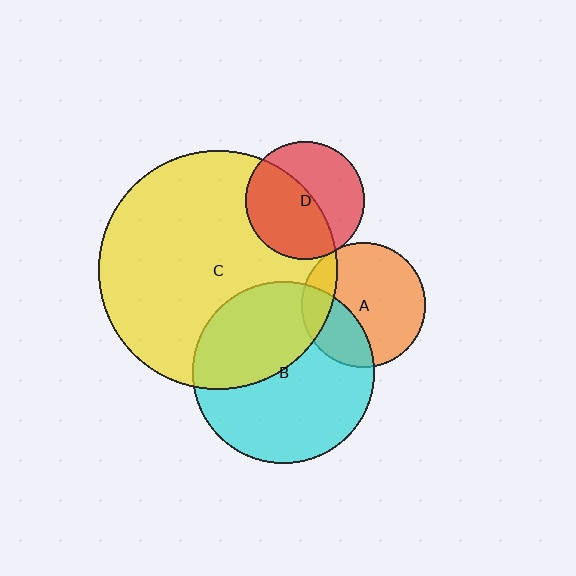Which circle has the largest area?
Circle C (yellow).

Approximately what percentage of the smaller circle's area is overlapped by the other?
Approximately 40%.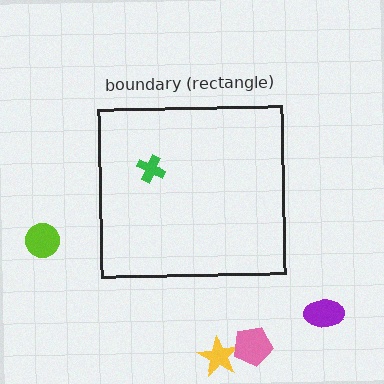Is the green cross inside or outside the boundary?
Inside.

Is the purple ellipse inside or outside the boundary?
Outside.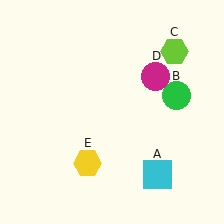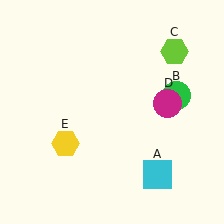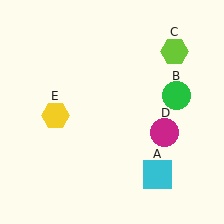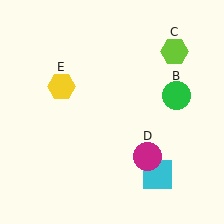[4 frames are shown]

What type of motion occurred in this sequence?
The magenta circle (object D), yellow hexagon (object E) rotated clockwise around the center of the scene.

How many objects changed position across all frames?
2 objects changed position: magenta circle (object D), yellow hexagon (object E).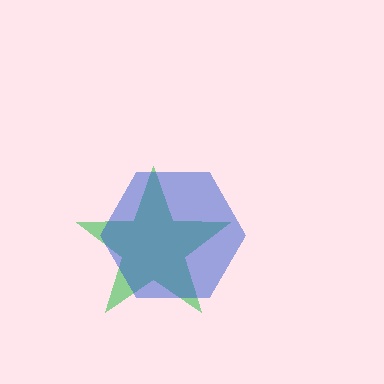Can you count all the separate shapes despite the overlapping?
Yes, there are 2 separate shapes.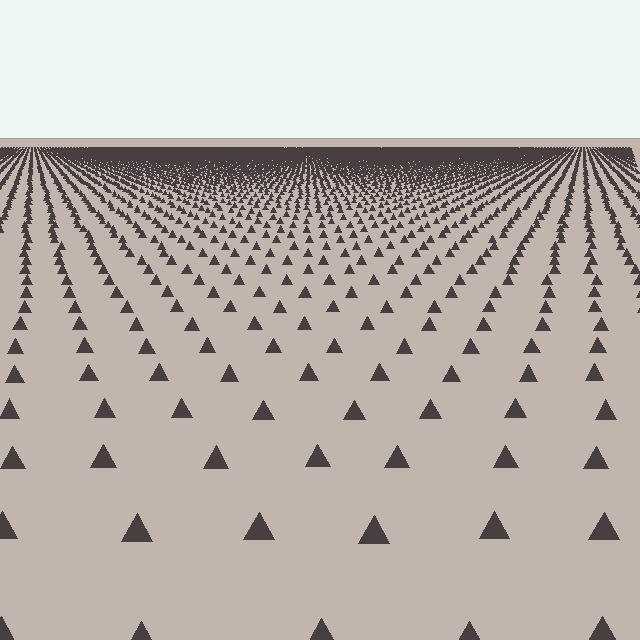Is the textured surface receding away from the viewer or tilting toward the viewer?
The surface is receding away from the viewer. Texture elements get smaller and denser toward the top.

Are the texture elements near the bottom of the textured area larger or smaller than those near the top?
Larger. Near the bottom, elements are closer to the viewer and appear at a bigger on-screen size.